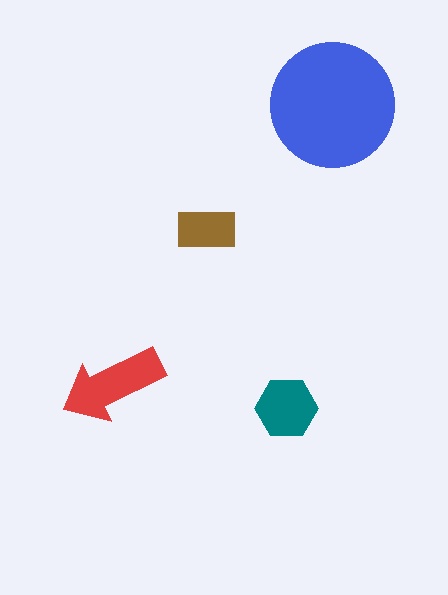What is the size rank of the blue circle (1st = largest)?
1st.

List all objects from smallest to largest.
The brown rectangle, the teal hexagon, the red arrow, the blue circle.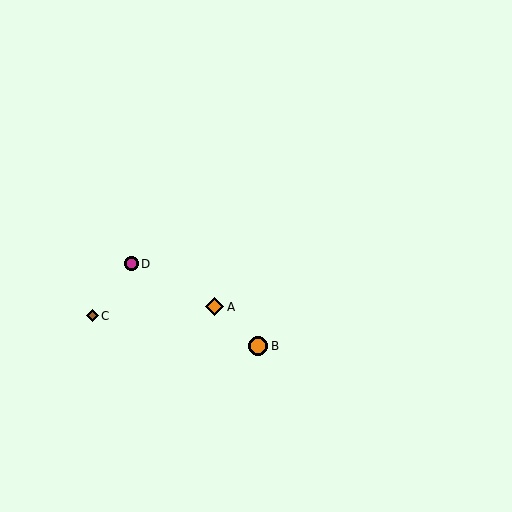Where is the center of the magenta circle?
The center of the magenta circle is at (131, 264).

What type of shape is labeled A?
Shape A is an orange diamond.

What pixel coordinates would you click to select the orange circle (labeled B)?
Click at (258, 346) to select the orange circle B.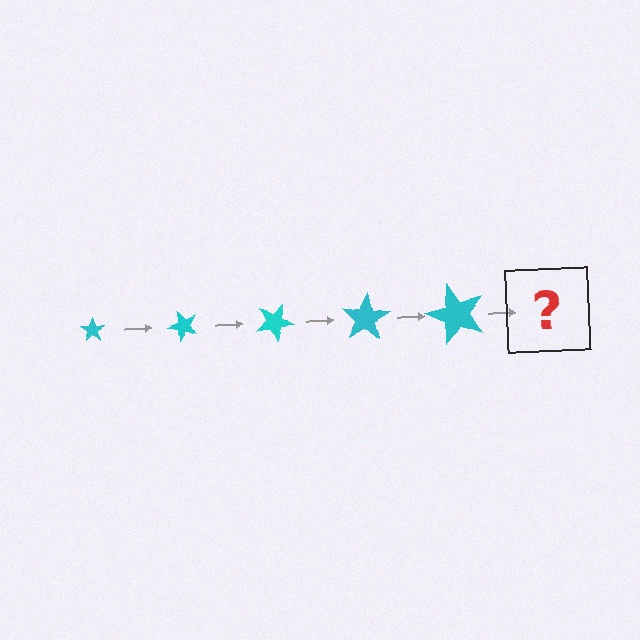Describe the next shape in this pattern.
It should be a star, larger than the previous one and rotated 250 degrees from the start.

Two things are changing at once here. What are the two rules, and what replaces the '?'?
The two rules are that the star grows larger each step and it rotates 50 degrees each step. The '?' should be a star, larger than the previous one and rotated 250 degrees from the start.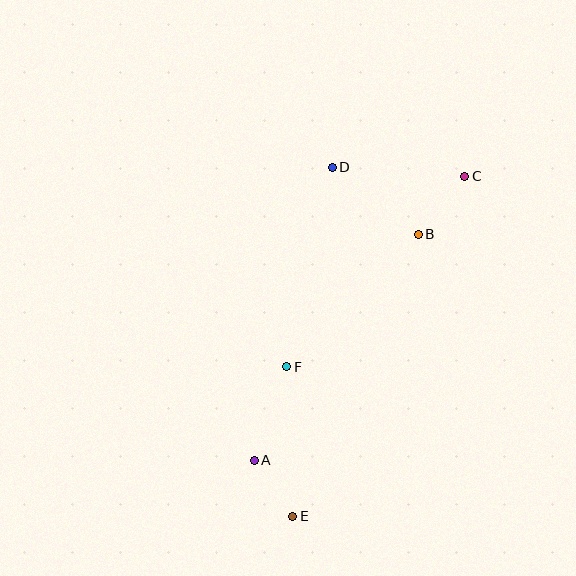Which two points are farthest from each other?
Points C and E are farthest from each other.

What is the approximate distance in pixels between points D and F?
The distance between D and F is approximately 204 pixels.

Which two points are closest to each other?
Points A and E are closest to each other.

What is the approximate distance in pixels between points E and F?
The distance between E and F is approximately 150 pixels.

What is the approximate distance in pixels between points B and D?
The distance between B and D is approximately 109 pixels.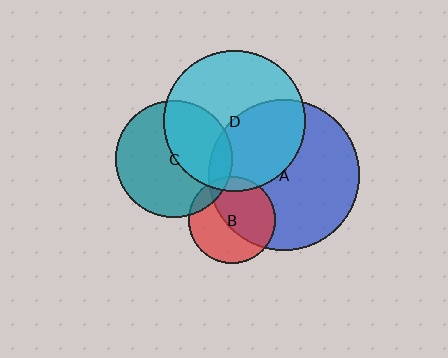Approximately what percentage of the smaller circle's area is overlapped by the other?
Approximately 40%.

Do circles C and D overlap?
Yes.